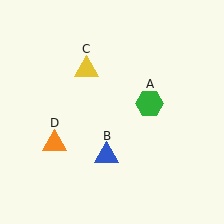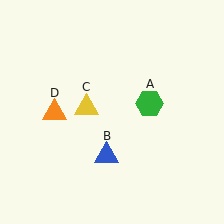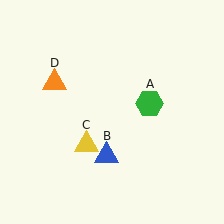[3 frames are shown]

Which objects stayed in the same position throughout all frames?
Green hexagon (object A) and blue triangle (object B) remained stationary.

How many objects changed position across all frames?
2 objects changed position: yellow triangle (object C), orange triangle (object D).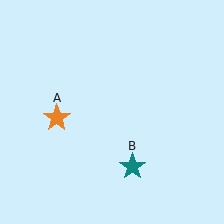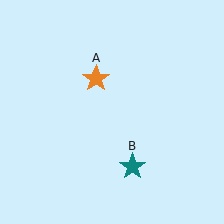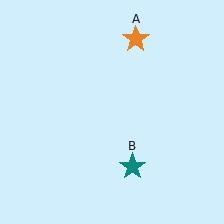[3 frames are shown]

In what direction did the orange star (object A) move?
The orange star (object A) moved up and to the right.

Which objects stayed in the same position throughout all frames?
Teal star (object B) remained stationary.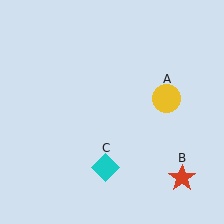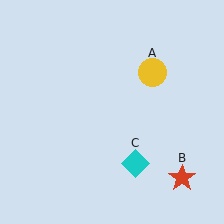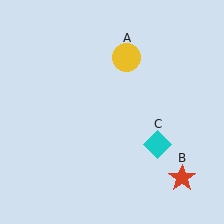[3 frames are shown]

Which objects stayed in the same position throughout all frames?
Red star (object B) remained stationary.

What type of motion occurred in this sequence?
The yellow circle (object A), cyan diamond (object C) rotated counterclockwise around the center of the scene.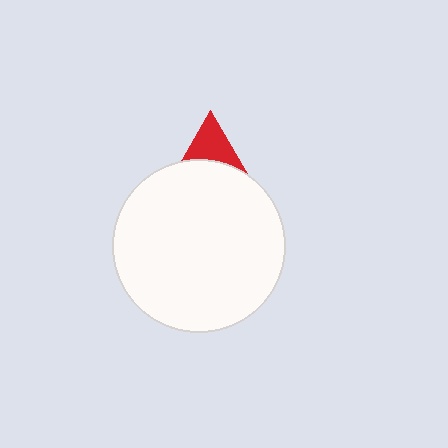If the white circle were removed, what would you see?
You would see the complete red triangle.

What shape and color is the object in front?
The object in front is a white circle.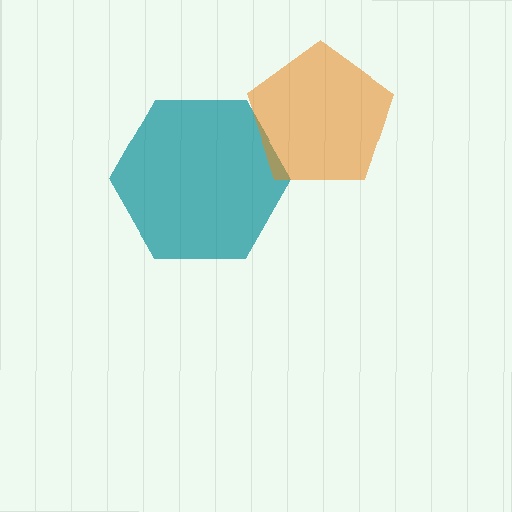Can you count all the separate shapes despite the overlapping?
Yes, there are 2 separate shapes.